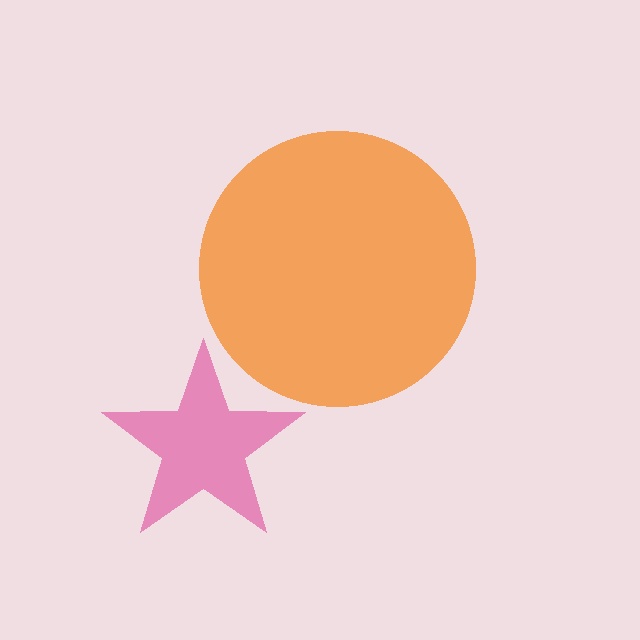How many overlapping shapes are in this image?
There are 2 overlapping shapes in the image.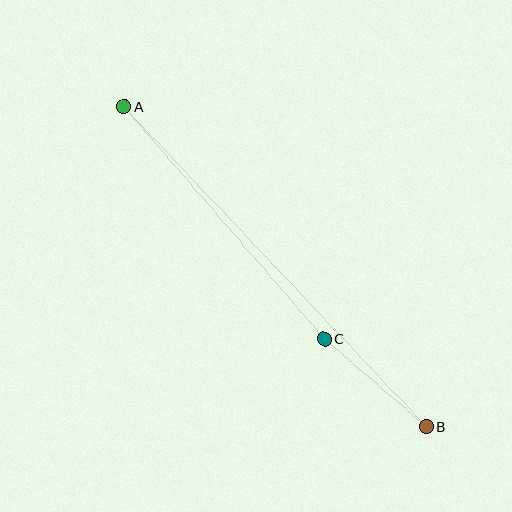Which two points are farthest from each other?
Points A and B are farthest from each other.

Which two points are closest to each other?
Points B and C are closest to each other.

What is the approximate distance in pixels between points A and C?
The distance between A and C is approximately 307 pixels.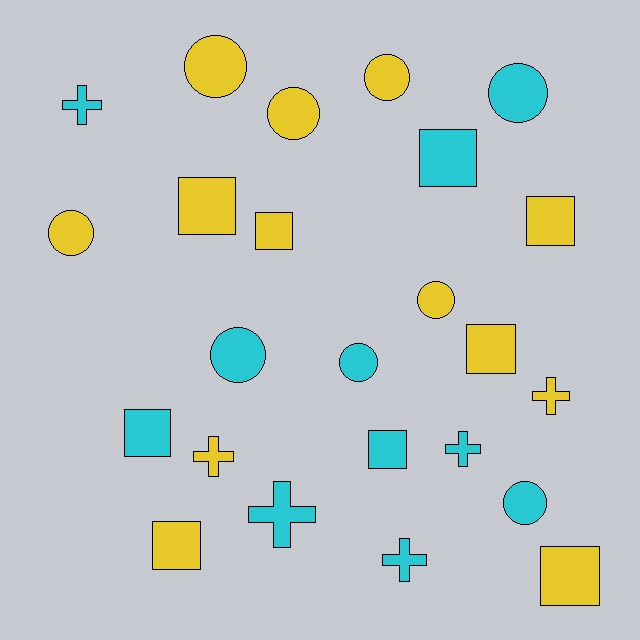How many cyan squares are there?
There are 3 cyan squares.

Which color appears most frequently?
Yellow, with 13 objects.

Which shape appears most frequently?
Square, with 9 objects.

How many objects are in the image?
There are 24 objects.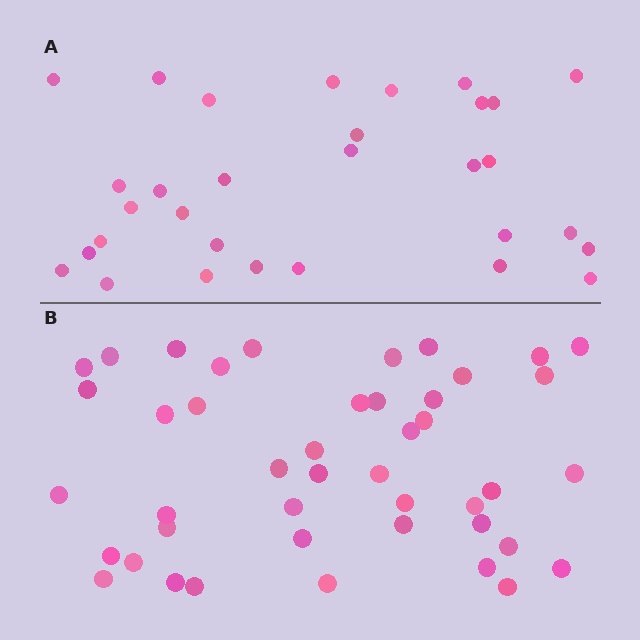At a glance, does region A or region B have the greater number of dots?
Region B (the bottom region) has more dots.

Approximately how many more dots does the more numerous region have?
Region B has approximately 15 more dots than region A.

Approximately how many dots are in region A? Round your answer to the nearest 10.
About 30 dots. (The exact count is 31, which rounds to 30.)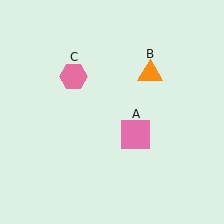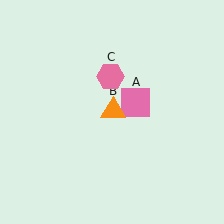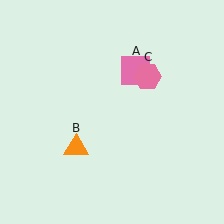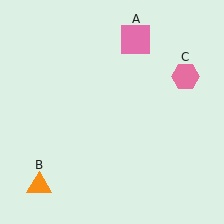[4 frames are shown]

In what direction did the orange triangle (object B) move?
The orange triangle (object B) moved down and to the left.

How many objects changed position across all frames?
3 objects changed position: pink square (object A), orange triangle (object B), pink hexagon (object C).